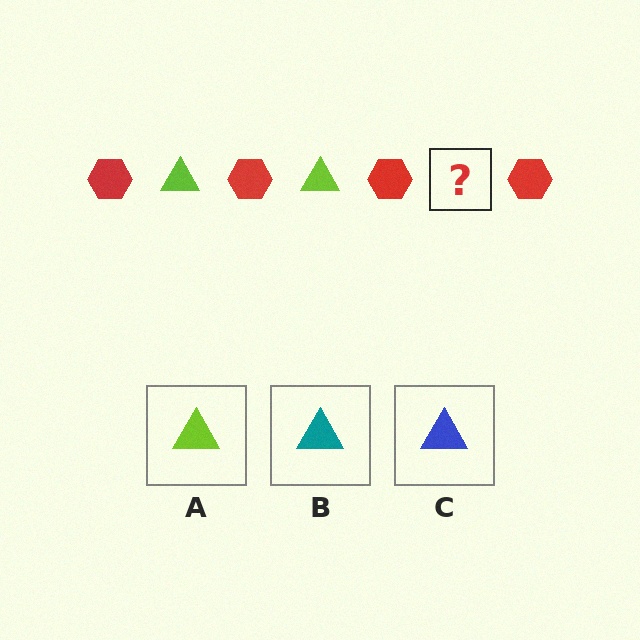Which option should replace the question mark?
Option A.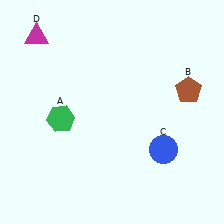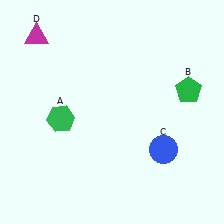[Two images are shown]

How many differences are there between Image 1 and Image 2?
There is 1 difference between the two images.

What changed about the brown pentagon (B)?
In Image 1, B is brown. In Image 2, it changed to green.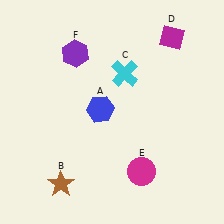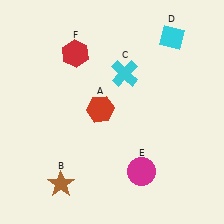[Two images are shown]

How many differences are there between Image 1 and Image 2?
There are 3 differences between the two images.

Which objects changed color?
A changed from blue to red. D changed from magenta to cyan. F changed from purple to red.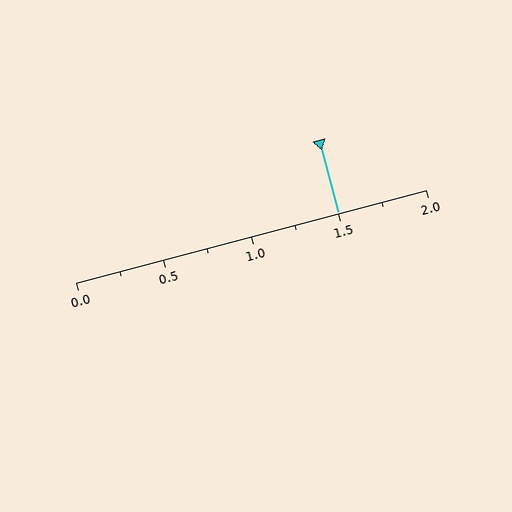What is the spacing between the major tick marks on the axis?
The major ticks are spaced 0.5 apart.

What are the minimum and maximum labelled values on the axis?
The axis runs from 0.0 to 2.0.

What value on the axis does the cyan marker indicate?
The marker indicates approximately 1.5.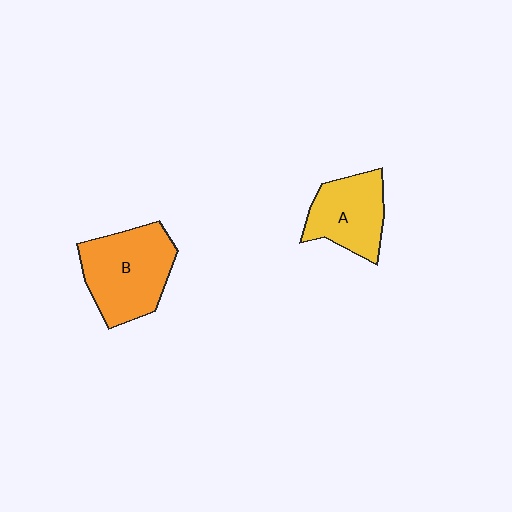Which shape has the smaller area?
Shape A (yellow).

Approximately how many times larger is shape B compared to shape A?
Approximately 1.3 times.